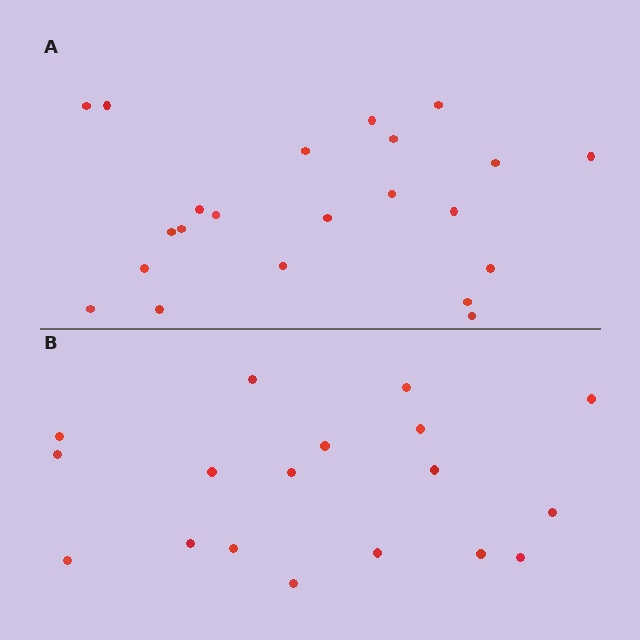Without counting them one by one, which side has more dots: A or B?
Region A (the top region) has more dots.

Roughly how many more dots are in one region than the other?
Region A has about 4 more dots than region B.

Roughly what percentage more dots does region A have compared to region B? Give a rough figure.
About 20% more.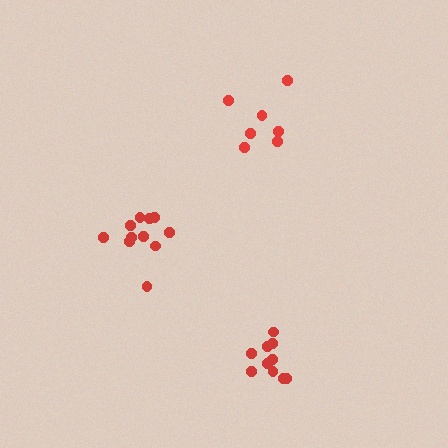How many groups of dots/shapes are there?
There are 3 groups.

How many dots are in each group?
Group 1: 11 dots, Group 2: 7 dots, Group 3: 10 dots (28 total).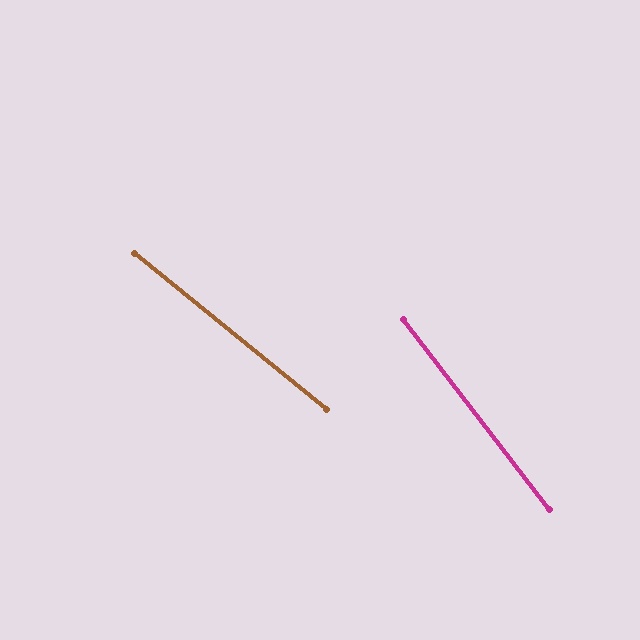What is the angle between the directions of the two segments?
Approximately 13 degrees.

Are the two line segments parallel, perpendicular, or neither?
Neither parallel nor perpendicular — they differ by about 13°.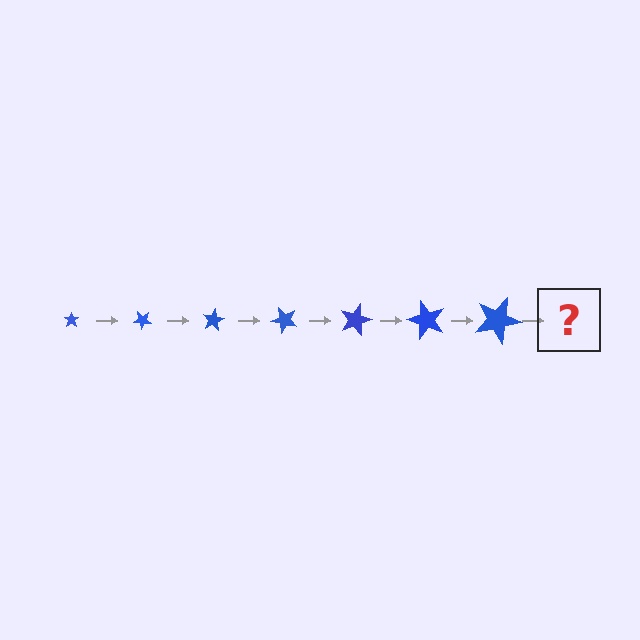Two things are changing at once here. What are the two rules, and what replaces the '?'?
The two rules are that the star grows larger each step and it rotates 40 degrees each step. The '?' should be a star, larger than the previous one and rotated 280 degrees from the start.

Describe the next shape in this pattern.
It should be a star, larger than the previous one and rotated 280 degrees from the start.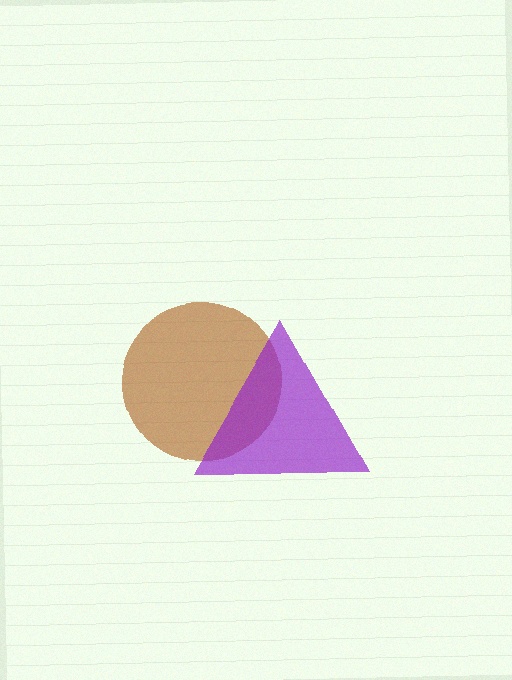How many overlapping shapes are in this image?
There are 2 overlapping shapes in the image.